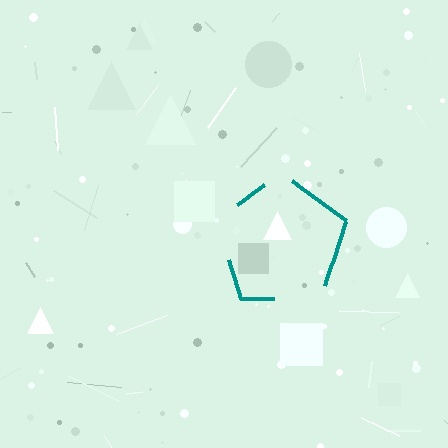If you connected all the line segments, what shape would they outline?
They would outline a pentagon.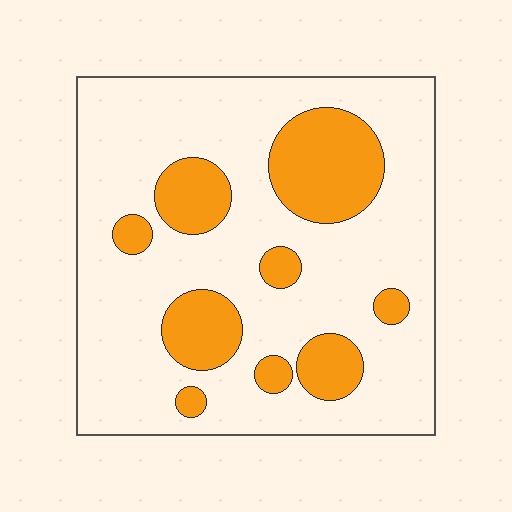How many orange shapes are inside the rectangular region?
9.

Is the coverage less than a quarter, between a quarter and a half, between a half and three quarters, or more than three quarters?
Less than a quarter.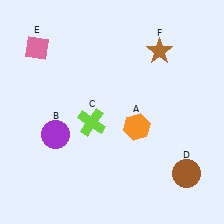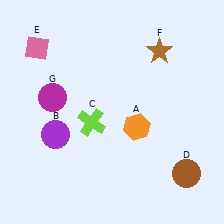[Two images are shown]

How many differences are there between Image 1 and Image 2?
There is 1 difference between the two images.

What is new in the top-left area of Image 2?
A magenta circle (G) was added in the top-left area of Image 2.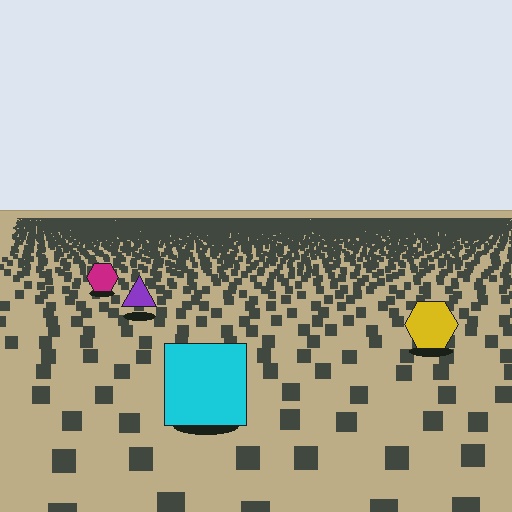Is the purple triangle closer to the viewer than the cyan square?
No. The cyan square is closer — you can tell from the texture gradient: the ground texture is coarser near it.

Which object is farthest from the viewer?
The magenta hexagon is farthest from the viewer. It appears smaller and the ground texture around it is denser.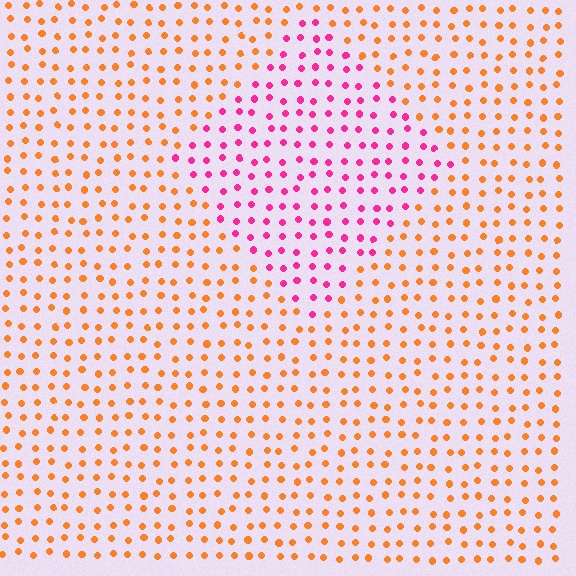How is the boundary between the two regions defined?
The boundary is defined purely by a slight shift in hue (about 59 degrees). Spacing, size, and orientation are identical on both sides.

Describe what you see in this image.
The image is filled with small orange elements in a uniform arrangement. A diamond-shaped region is visible where the elements are tinted to a slightly different hue, forming a subtle color boundary.